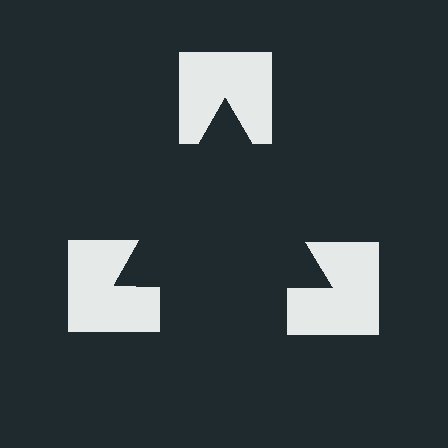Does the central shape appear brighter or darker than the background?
It typically appears slightly darker than the background, even though no actual brightness change is drawn.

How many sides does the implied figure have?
3 sides.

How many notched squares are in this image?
There are 3 — one at each vertex of the illusory triangle.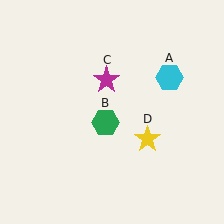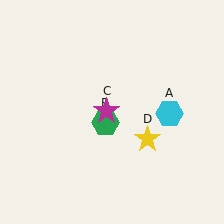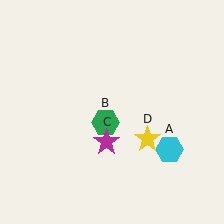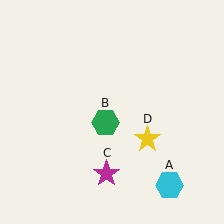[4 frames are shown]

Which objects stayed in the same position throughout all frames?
Green hexagon (object B) and yellow star (object D) remained stationary.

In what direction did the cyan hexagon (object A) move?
The cyan hexagon (object A) moved down.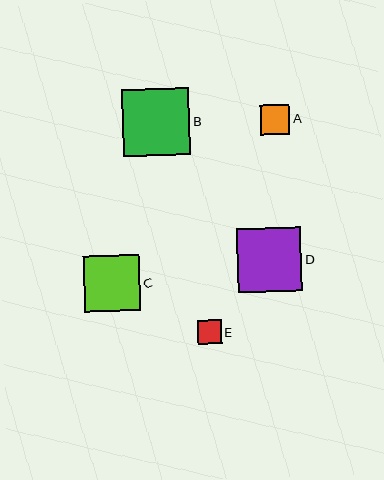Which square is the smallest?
Square E is the smallest with a size of approximately 24 pixels.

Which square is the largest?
Square B is the largest with a size of approximately 67 pixels.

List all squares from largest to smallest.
From largest to smallest: B, D, C, A, E.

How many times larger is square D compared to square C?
Square D is approximately 1.2 times the size of square C.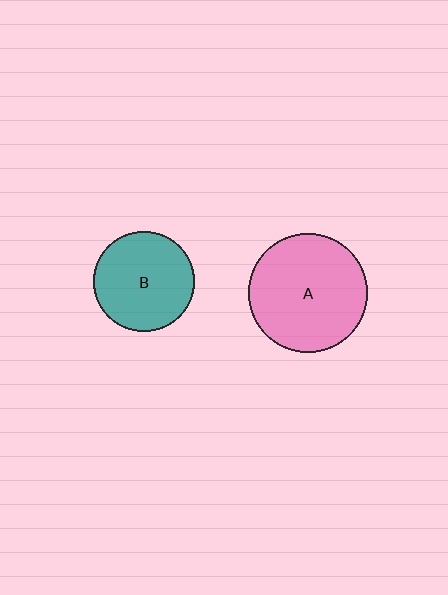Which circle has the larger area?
Circle A (pink).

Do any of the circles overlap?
No, none of the circles overlap.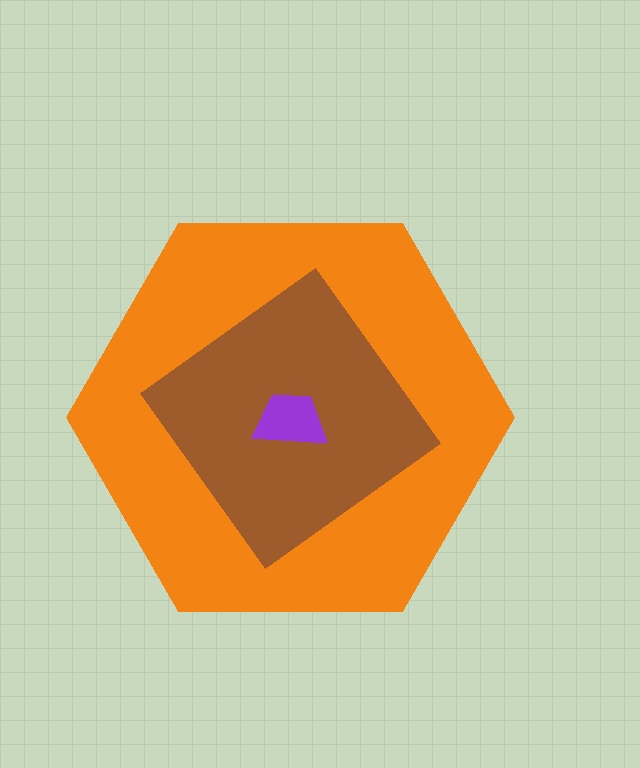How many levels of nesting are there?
3.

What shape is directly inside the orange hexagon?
The brown diamond.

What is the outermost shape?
The orange hexagon.